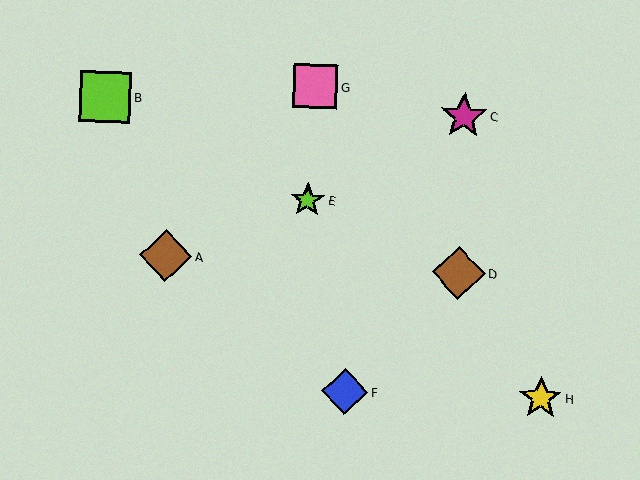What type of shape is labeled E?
Shape E is a lime star.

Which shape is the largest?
The brown diamond (labeled D) is the largest.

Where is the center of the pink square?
The center of the pink square is at (316, 87).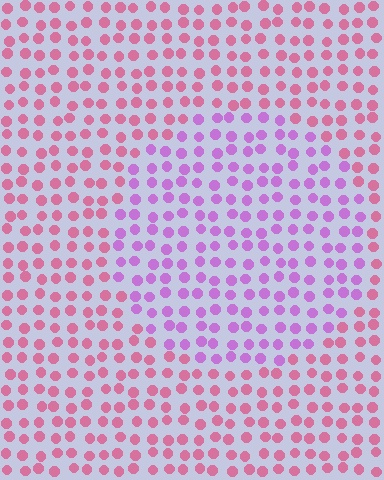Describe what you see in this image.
The image is filled with small pink elements in a uniform arrangement. A circle-shaped region is visible where the elements are tinted to a slightly different hue, forming a subtle color boundary.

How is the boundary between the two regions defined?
The boundary is defined purely by a slight shift in hue (about 45 degrees). Spacing, size, and orientation are identical on both sides.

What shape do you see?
I see a circle.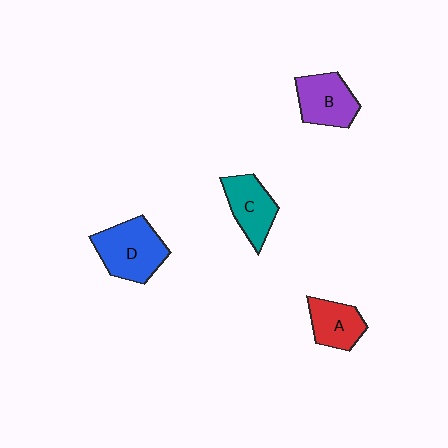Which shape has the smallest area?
Shape A (red).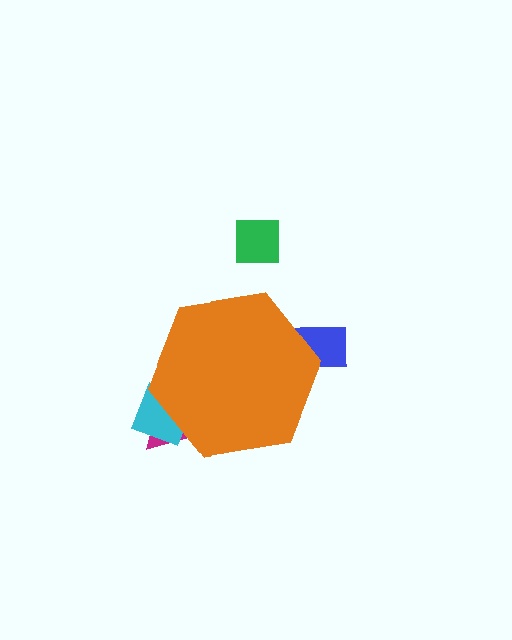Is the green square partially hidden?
No, the green square is fully visible.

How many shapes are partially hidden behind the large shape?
3 shapes are partially hidden.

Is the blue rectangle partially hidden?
Yes, the blue rectangle is partially hidden behind the orange hexagon.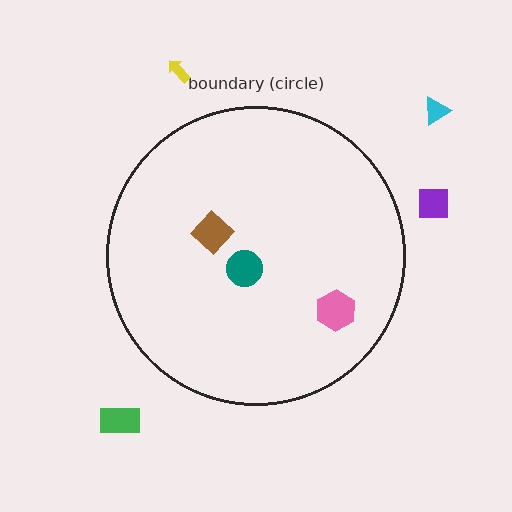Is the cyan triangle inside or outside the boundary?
Outside.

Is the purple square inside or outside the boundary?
Outside.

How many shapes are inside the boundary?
3 inside, 4 outside.